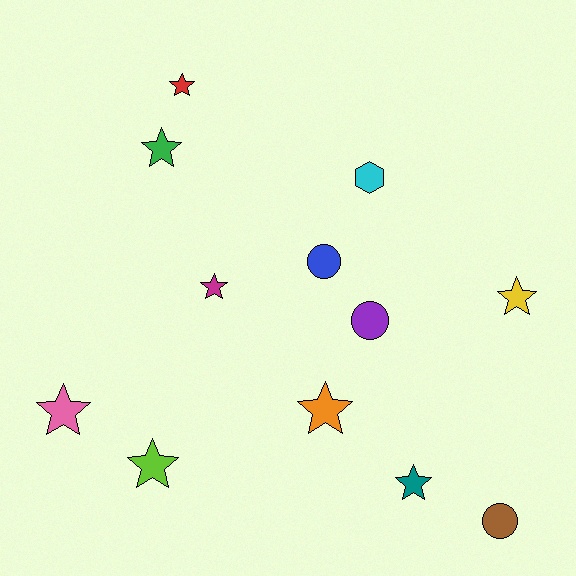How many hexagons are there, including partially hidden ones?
There is 1 hexagon.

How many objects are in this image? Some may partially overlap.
There are 12 objects.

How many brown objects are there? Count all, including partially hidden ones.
There is 1 brown object.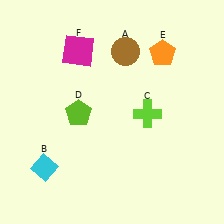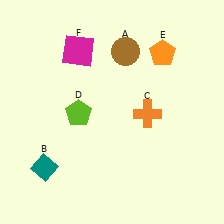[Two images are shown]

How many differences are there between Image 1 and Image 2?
There are 2 differences between the two images.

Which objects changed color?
B changed from cyan to teal. C changed from lime to orange.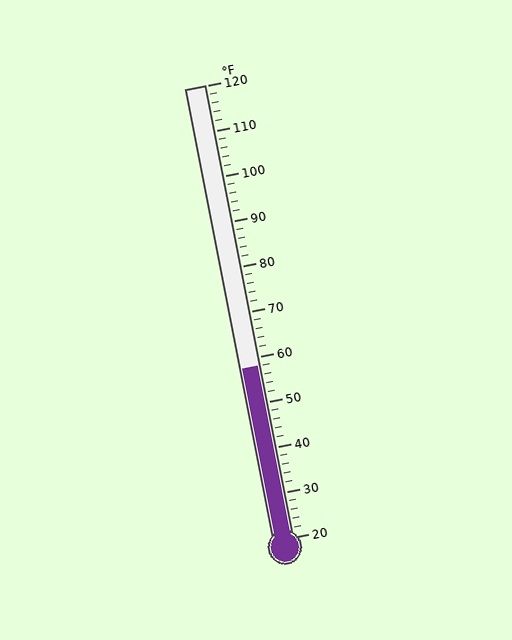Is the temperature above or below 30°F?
The temperature is above 30°F.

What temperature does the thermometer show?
The thermometer shows approximately 58°F.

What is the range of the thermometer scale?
The thermometer scale ranges from 20°F to 120°F.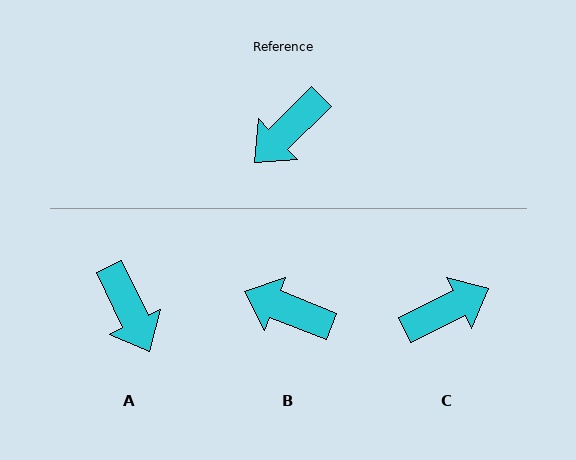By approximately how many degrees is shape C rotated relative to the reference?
Approximately 162 degrees counter-clockwise.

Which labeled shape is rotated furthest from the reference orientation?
C, about 162 degrees away.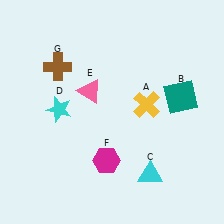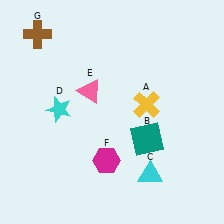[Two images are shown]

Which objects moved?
The objects that moved are: the teal square (B), the brown cross (G).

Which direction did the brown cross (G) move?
The brown cross (G) moved up.